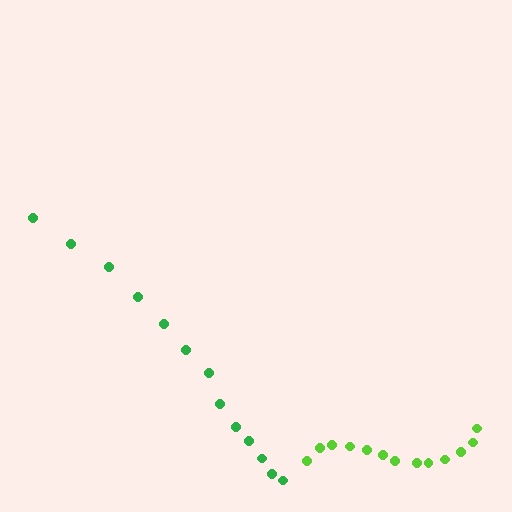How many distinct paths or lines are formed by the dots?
There are 2 distinct paths.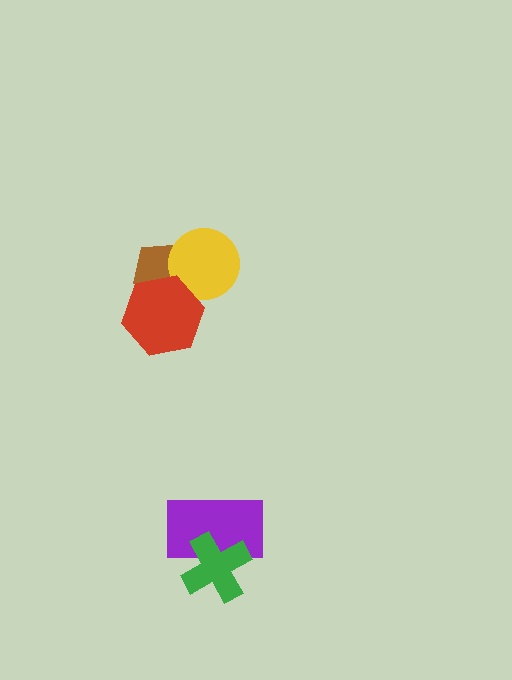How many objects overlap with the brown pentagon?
2 objects overlap with the brown pentagon.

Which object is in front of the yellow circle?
The red hexagon is in front of the yellow circle.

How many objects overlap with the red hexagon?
2 objects overlap with the red hexagon.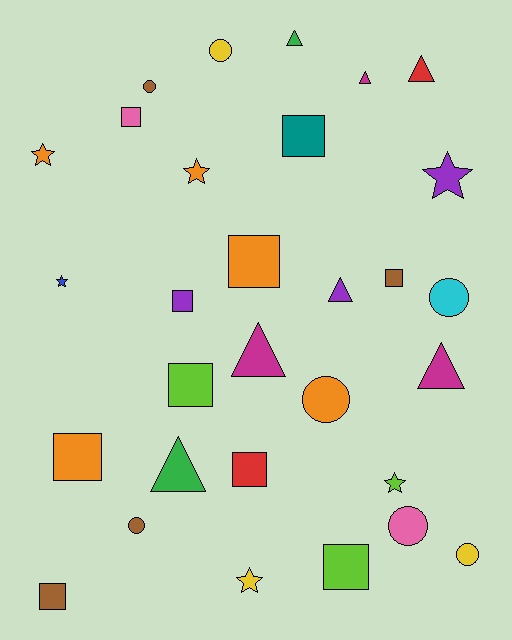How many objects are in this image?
There are 30 objects.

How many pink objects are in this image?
There are 2 pink objects.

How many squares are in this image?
There are 10 squares.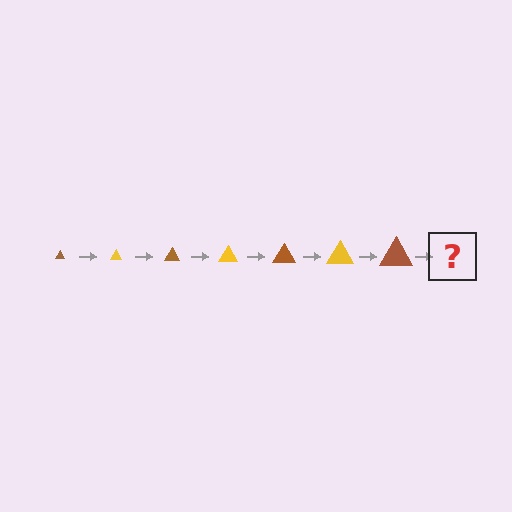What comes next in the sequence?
The next element should be a yellow triangle, larger than the previous one.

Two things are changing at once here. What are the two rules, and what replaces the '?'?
The two rules are that the triangle grows larger each step and the color cycles through brown and yellow. The '?' should be a yellow triangle, larger than the previous one.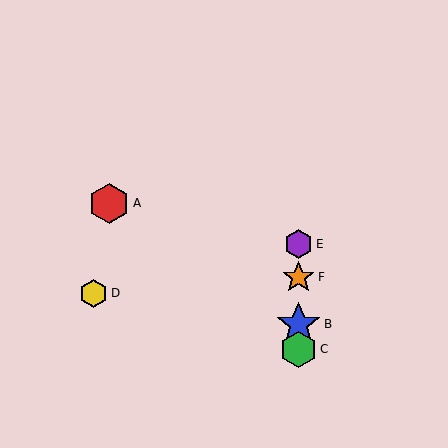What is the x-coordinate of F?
Object F is at x≈299.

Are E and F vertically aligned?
Yes, both are at x≈299.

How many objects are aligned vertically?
4 objects (B, C, E, F) are aligned vertically.